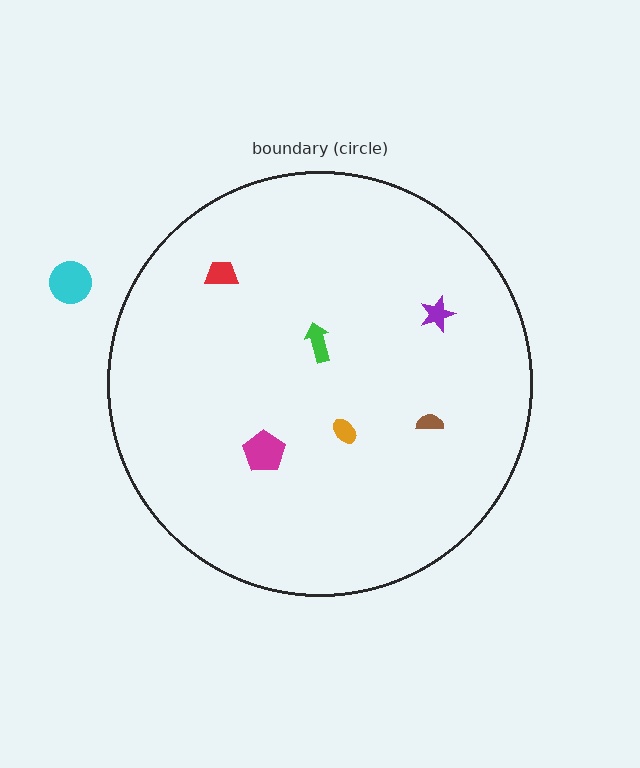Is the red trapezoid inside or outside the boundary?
Inside.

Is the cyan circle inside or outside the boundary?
Outside.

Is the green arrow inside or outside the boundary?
Inside.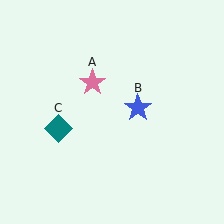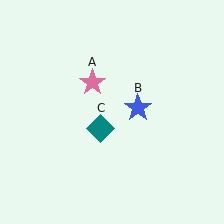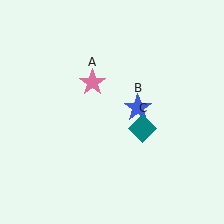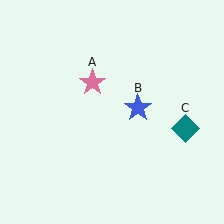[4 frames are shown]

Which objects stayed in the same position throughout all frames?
Pink star (object A) and blue star (object B) remained stationary.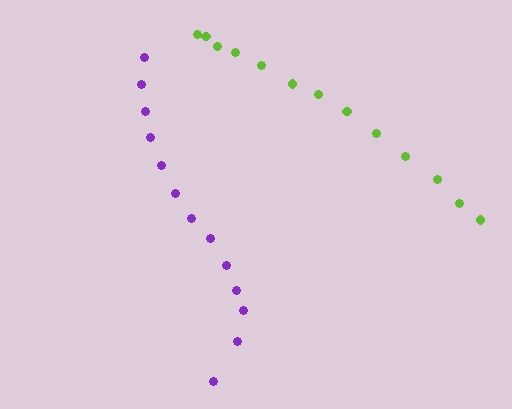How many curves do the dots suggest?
There are 2 distinct paths.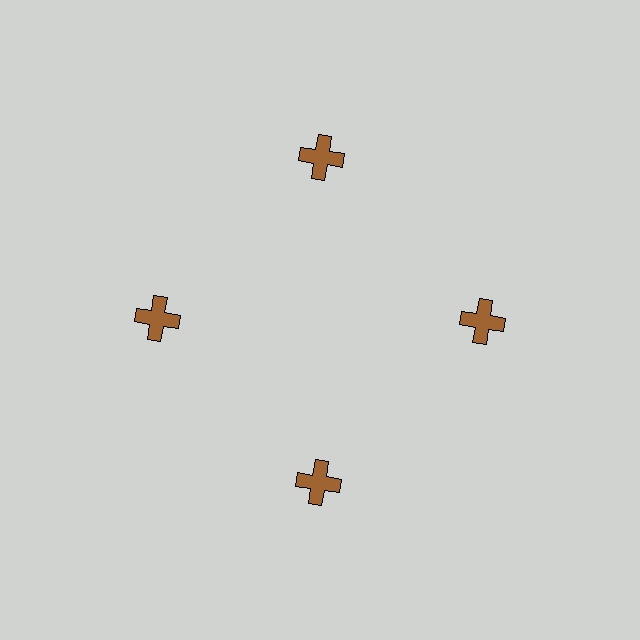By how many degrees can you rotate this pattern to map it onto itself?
The pattern maps onto itself every 90 degrees of rotation.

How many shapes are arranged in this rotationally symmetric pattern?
There are 4 shapes, arranged in 4 groups of 1.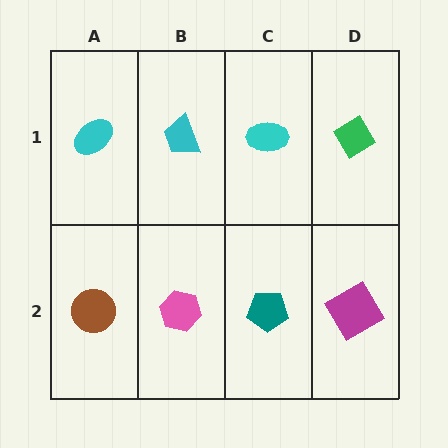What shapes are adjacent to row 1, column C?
A teal pentagon (row 2, column C), a cyan trapezoid (row 1, column B), a green diamond (row 1, column D).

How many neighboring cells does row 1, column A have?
2.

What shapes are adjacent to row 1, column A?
A brown circle (row 2, column A), a cyan trapezoid (row 1, column B).